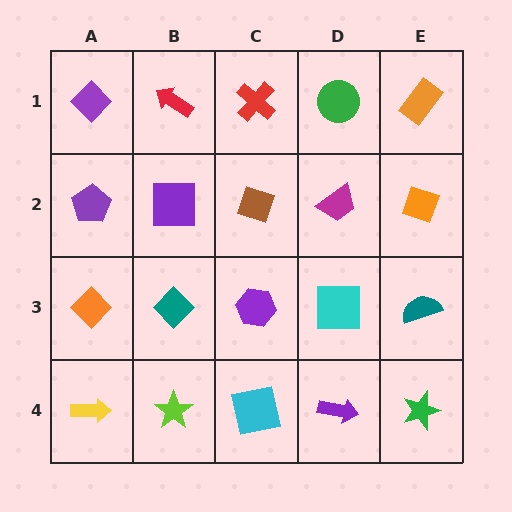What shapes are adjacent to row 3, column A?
A purple pentagon (row 2, column A), a yellow arrow (row 4, column A), a teal diamond (row 3, column B).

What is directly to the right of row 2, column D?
An orange diamond.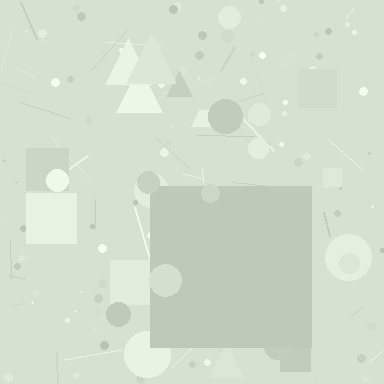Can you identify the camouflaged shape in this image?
The camouflaged shape is a square.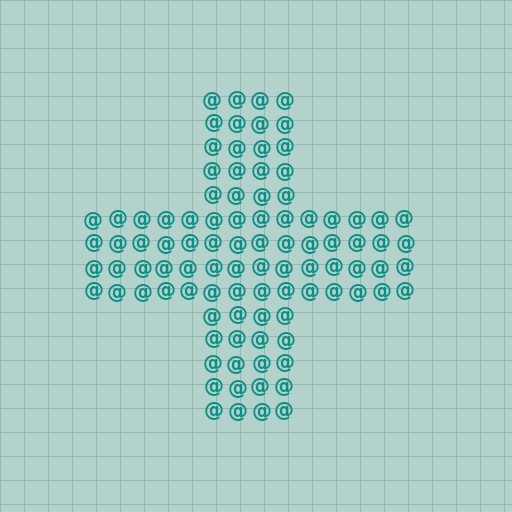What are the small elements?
The small elements are at signs.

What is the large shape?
The large shape is a cross.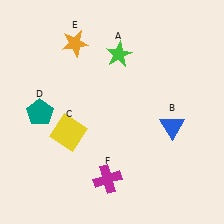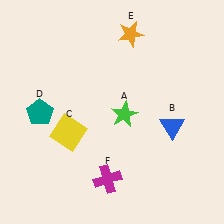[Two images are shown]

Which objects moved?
The objects that moved are: the green star (A), the orange star (E).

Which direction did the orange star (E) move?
The orange star (E) moved right.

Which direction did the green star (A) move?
The green star (A) moved down.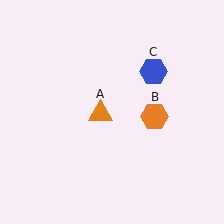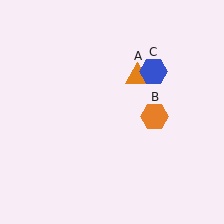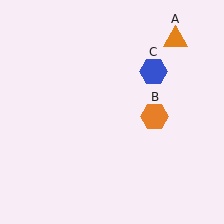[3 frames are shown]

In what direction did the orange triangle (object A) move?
The orange triangle (object A) moved up and to the right.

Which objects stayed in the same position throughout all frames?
Orange hexagon (object B) and blue hexagon (object C) remained stationary.